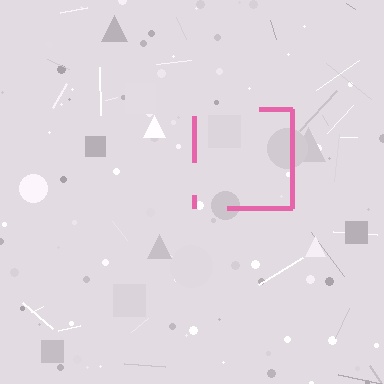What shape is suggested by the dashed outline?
The dashed outline suggests a square.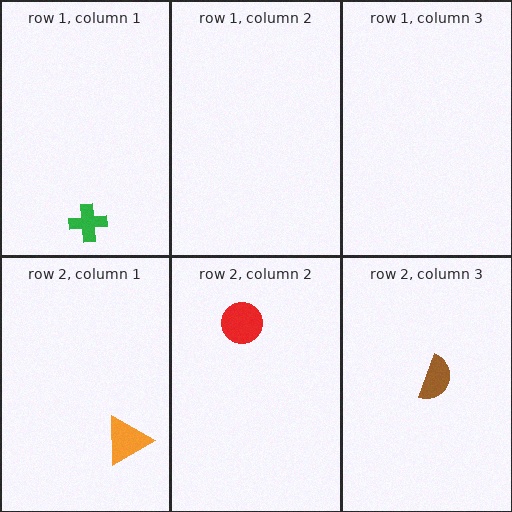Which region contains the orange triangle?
The row 2, column 1 region.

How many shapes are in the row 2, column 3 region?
1.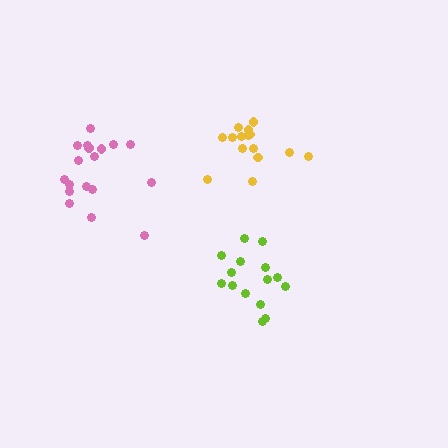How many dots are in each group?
Group 1: 18 dots, Group 2: 15 dots, Group 3: 15 dots (48 total).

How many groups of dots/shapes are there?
There are 3 groups.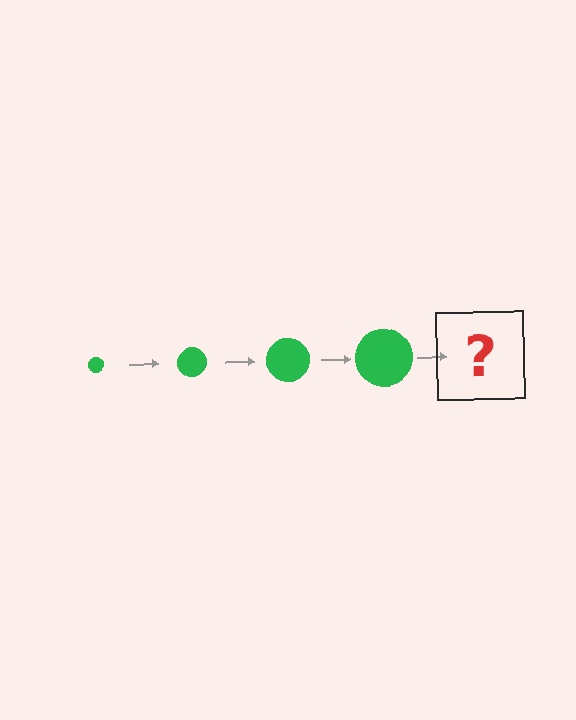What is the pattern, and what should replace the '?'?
The pattern is that the circle gets progressively larger each step. The '?' should be a green circle, larger than the previous one.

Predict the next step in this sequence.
The next step is a green circle, larger than the previous one.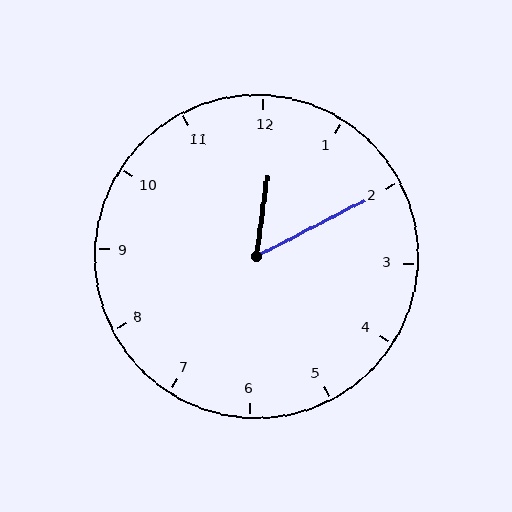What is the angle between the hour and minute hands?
Approximately 55 degrees.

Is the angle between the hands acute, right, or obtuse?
It is acute.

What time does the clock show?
12:10.